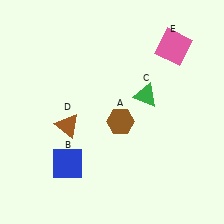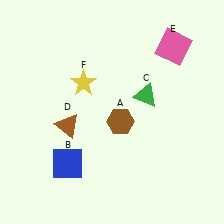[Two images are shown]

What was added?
A yellow star (F) was added in Image 2.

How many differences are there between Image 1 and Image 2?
There is 1 difference between the two images.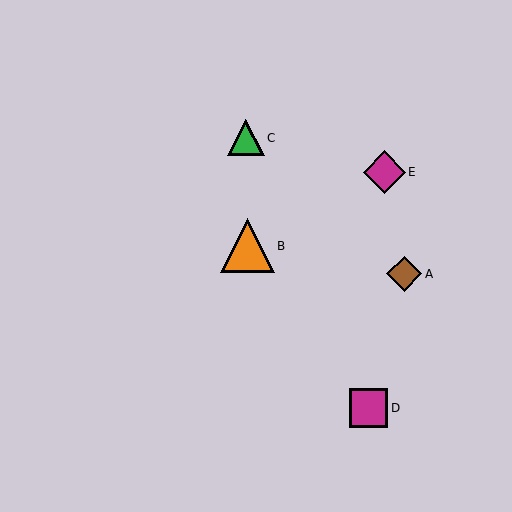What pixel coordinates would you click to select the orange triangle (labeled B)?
Click at (247, 246) to select the orange triangle B.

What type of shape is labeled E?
Shape E is a magenta diamond.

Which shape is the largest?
The orange triangle (labeled B) is the largest.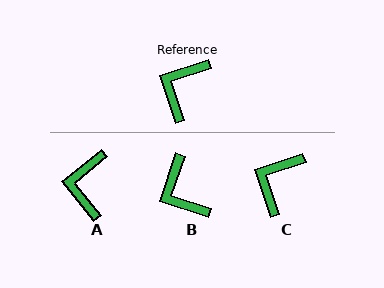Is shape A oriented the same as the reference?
No, it is off by about 21 degrees.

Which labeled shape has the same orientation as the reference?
C.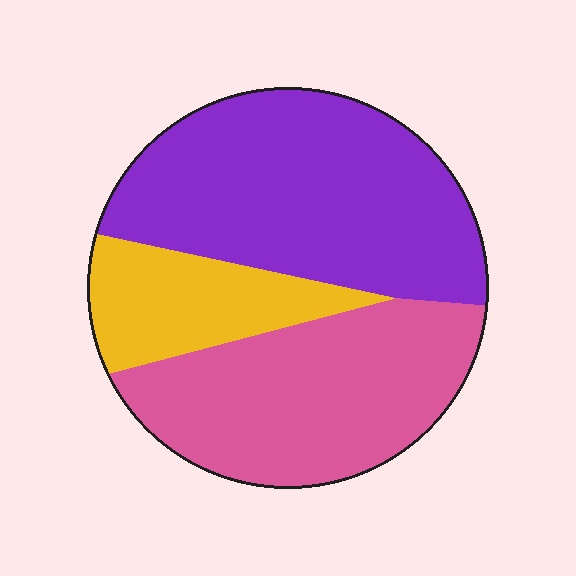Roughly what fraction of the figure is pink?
Pink covers roughly 35% of the figure.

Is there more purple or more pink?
Purple.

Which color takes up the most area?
Purple, at roughly 45%.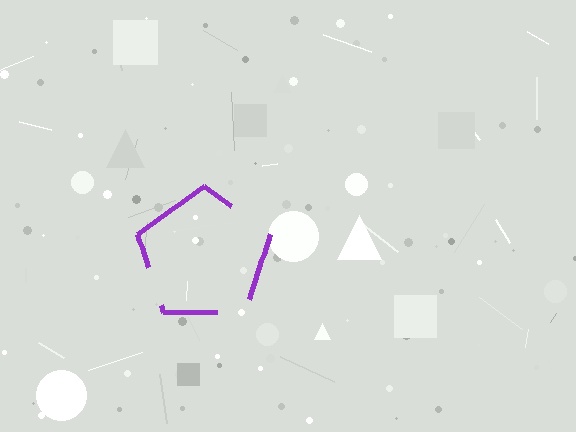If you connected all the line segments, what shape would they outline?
They would outline a pentagon.